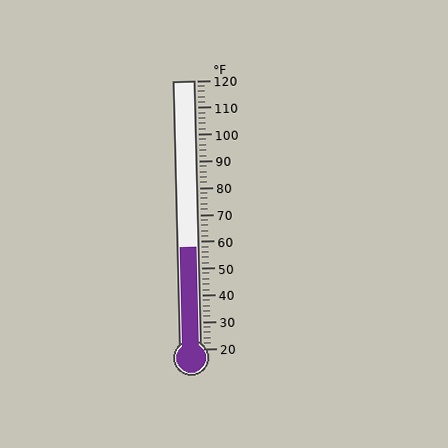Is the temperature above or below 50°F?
The temperature is above 50°F.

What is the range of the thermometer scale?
The thermometer scale ranges from 20°F to 120°F.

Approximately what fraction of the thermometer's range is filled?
The thermometer is filled to approximately 40% of its range.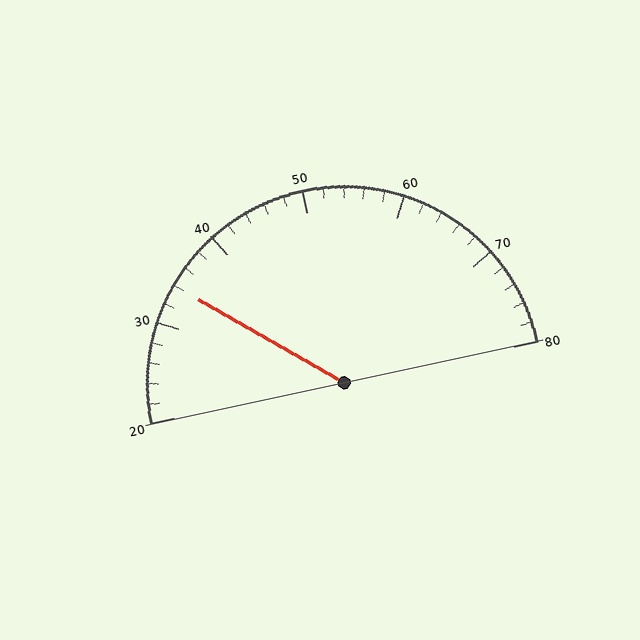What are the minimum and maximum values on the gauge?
The gauge ranges from 20 to 80.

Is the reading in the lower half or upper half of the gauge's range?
The reading is in the lower half of the range (20 to 80).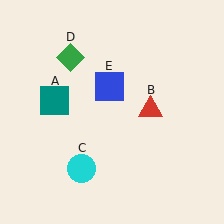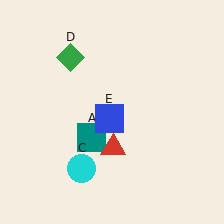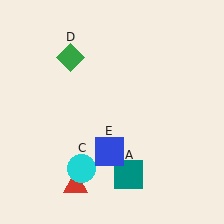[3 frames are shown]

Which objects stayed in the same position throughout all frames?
Cyan circle (object C) and green diamond (object D) remained stationary.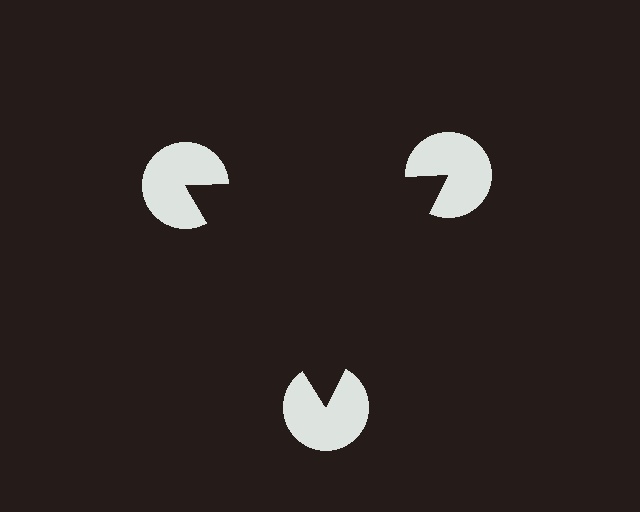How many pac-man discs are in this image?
There are 3 — one at each vertex of the illusory triangle.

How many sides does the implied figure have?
3 sides.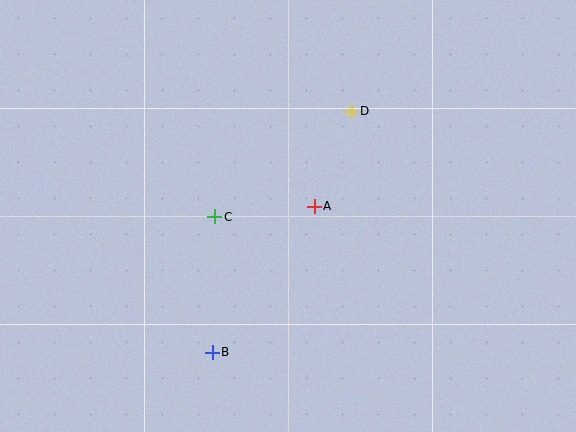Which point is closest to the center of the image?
Point A at (314, 206) is closest to the center.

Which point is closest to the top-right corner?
Point D is closest to the top-right corner.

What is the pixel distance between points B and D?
The distance between B and D is 279 pixels.